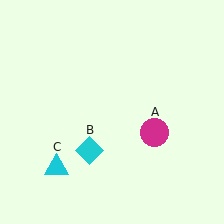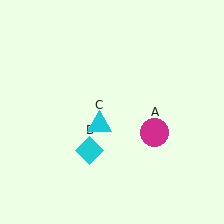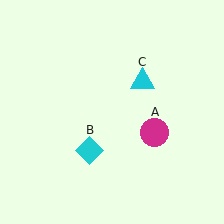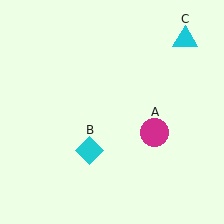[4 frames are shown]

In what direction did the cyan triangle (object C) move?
The cyan triangle (object C) moved up and to the right.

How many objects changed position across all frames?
1 object changed position: cyan triangle (object C).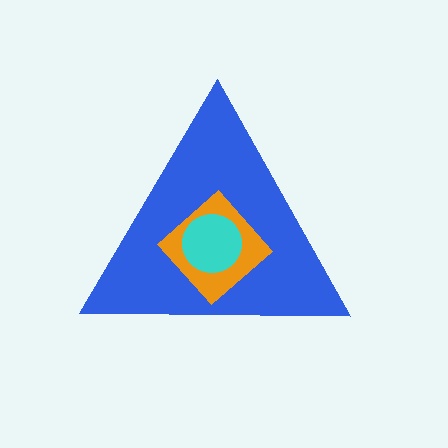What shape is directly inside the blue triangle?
The orange diamond.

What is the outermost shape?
The blue triangle.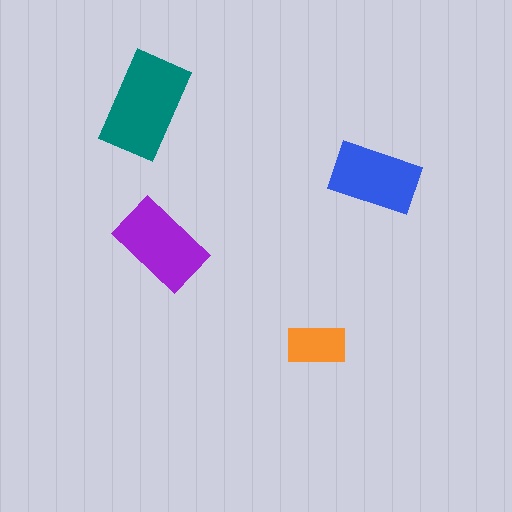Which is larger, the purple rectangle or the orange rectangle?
The purple one.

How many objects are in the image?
There are 4 objects in the image.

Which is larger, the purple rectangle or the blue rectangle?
The purple one.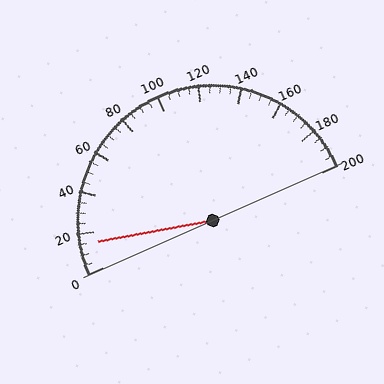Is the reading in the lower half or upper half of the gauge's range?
The reading is in the lower half of the range (0 to 200).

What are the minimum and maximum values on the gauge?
The gauge ranges from 0 to 200.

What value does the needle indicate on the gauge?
The needle indicates approximately 15.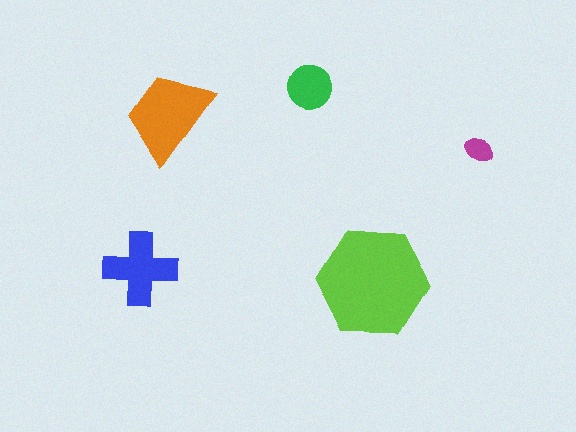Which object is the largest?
The lime hexagon.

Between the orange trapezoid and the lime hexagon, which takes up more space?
The lime hexagon.